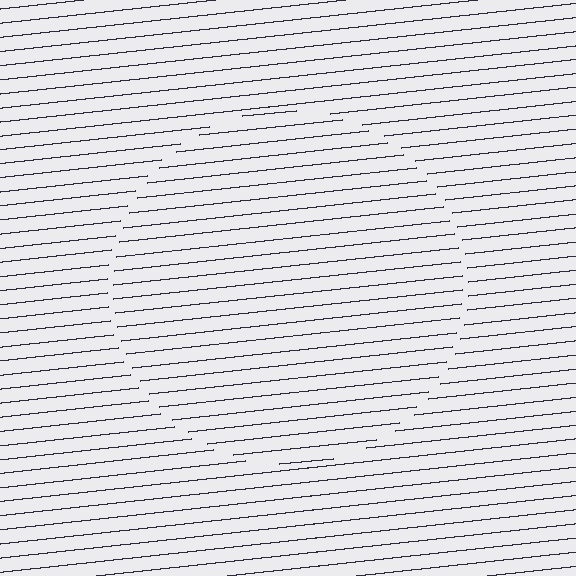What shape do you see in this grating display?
An illusory circle. The interior of the shape contains the same grating, shifted by half a period — the contour is defined by the phase discontinuity where line-ends from the inner and outer gratings abut.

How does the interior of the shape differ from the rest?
The interior of the shape contains the same grating, shifted by half a period — the contour is defined by the phase discontinuity where line-ends from the inner and outer gratings abut.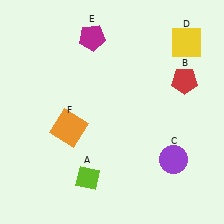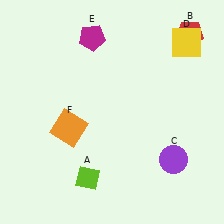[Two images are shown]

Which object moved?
The red pentagon (B) moved up.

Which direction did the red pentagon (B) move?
The red pentagon (B) moved up.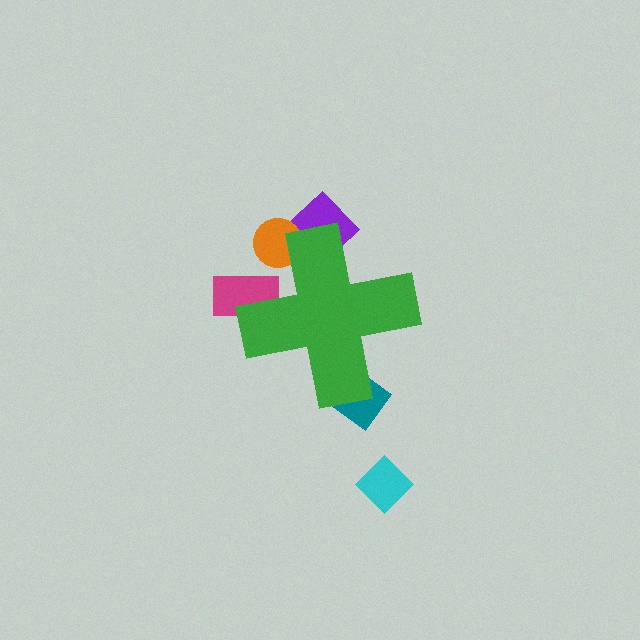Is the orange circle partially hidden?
Yes, the orange circle is partially hidden behind the green cross.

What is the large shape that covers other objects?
A green cross.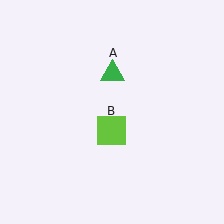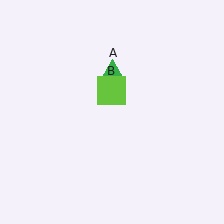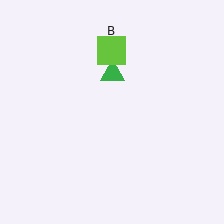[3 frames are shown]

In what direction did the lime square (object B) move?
The lime square (object B) moved up.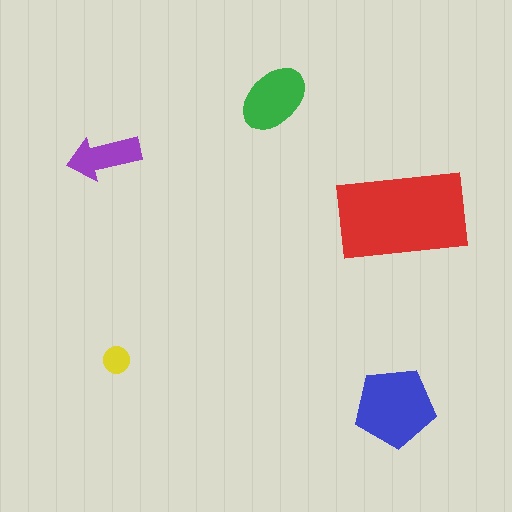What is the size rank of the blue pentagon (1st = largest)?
2nd.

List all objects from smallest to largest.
The yellow circle, the purple arrow, the green ellipse, the blue pentagon, the red rectangle.